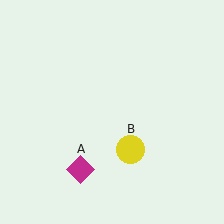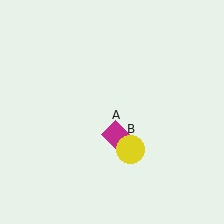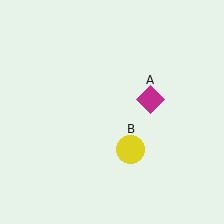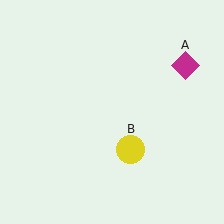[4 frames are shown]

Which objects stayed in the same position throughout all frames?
Yellow circle (object B) remained stationary.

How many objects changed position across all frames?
1 object changed position: magenta diamond (object A).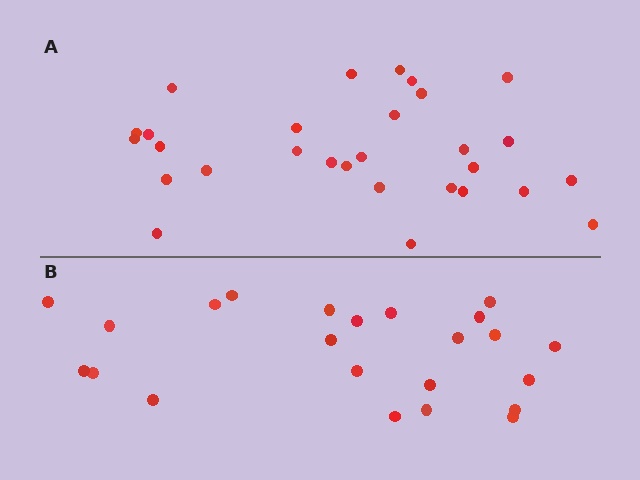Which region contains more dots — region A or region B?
Region A (the top region) has more dots.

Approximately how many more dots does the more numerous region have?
Region A has about 6 more dots than region B.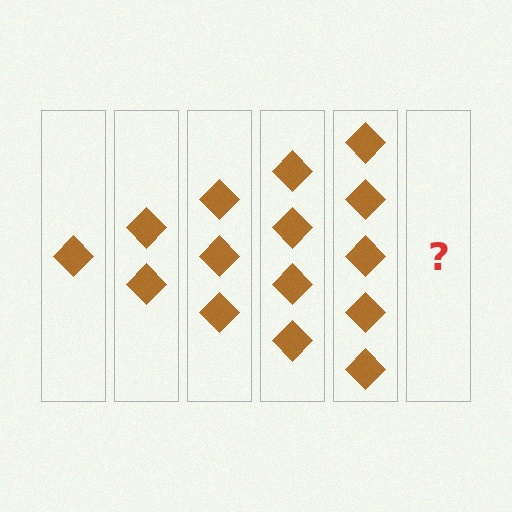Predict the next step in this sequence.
The next step is 6 diamonds.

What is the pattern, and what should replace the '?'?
The pattern is that each step adds one more diamond. The '?' should be 6 diamonds.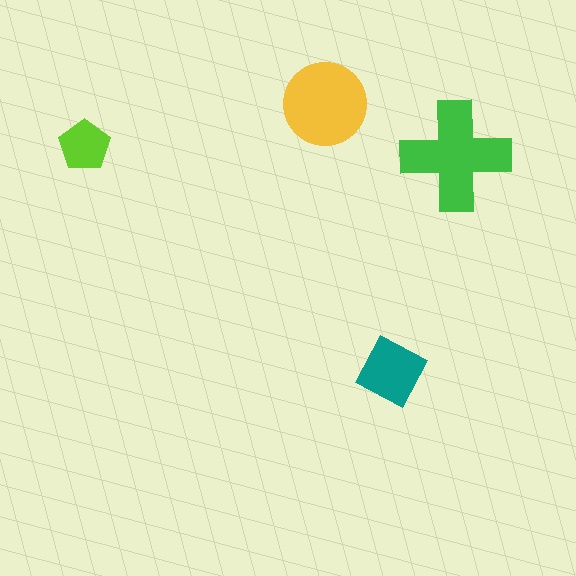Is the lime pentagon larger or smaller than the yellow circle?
Smaller.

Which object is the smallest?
The lime pentagon.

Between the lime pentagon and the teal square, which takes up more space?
The teal square.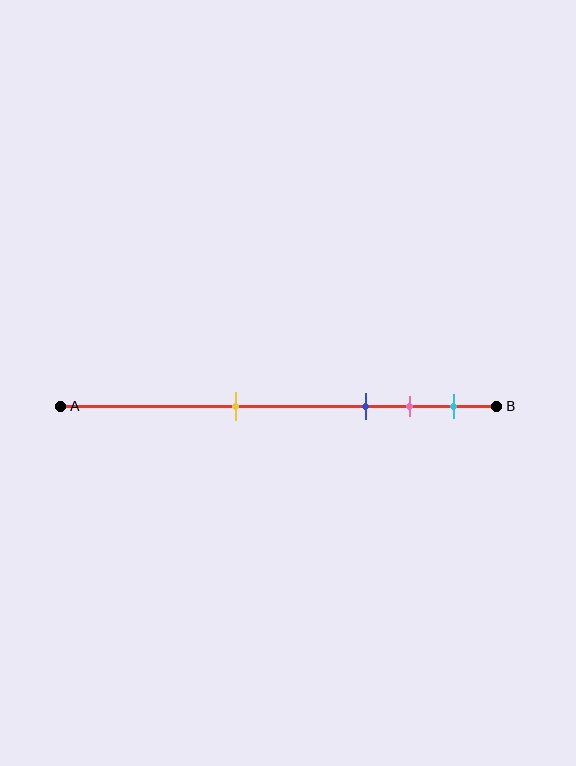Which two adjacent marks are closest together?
The pink and cyan marks are the closest adjacent pair.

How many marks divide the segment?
There are 4 marks dividing the segment.